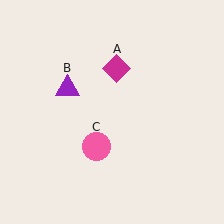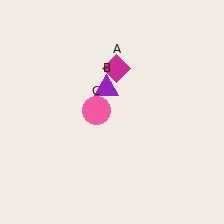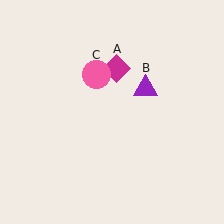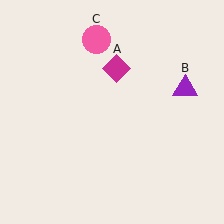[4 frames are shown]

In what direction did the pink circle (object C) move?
The pink circle (object C) moved up.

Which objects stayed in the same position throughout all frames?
Magenta diamond (object A) remained stationary.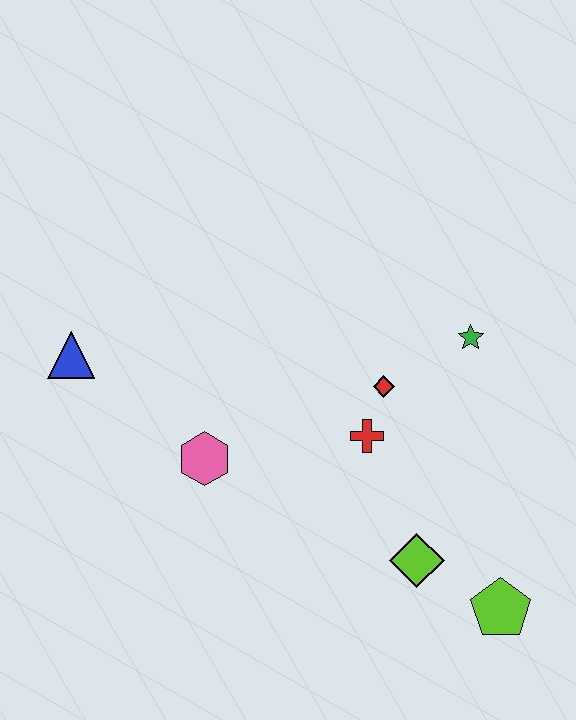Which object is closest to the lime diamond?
The lime pentagon is closest to the lime diamond.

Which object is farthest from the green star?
The blue triangle is farthest from the green star.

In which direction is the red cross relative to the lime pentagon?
The red cross is above the lime pentagon.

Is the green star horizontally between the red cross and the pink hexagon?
No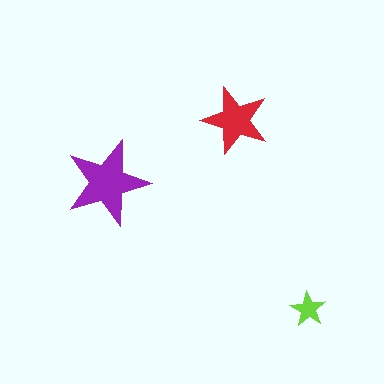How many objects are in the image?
There are 3 objects in the image.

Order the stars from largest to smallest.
the purple one, the red one, the lime one.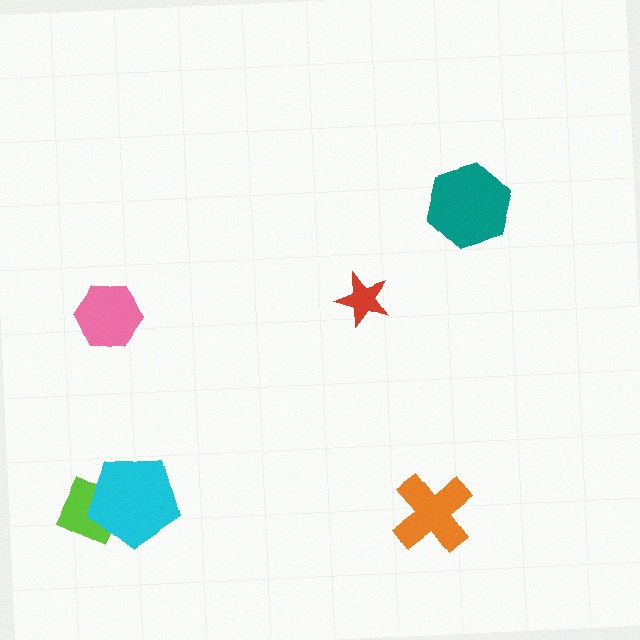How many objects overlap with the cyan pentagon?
1 object overlaps with the cyan pentagon.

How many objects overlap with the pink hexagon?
0 objects overlap with the pink hexagon.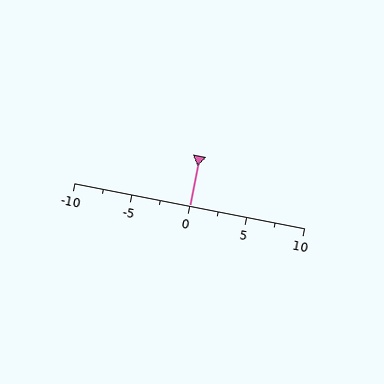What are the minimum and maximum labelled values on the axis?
The axis runs from -10 to 10.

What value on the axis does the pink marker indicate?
The marker indicates approximately 0.